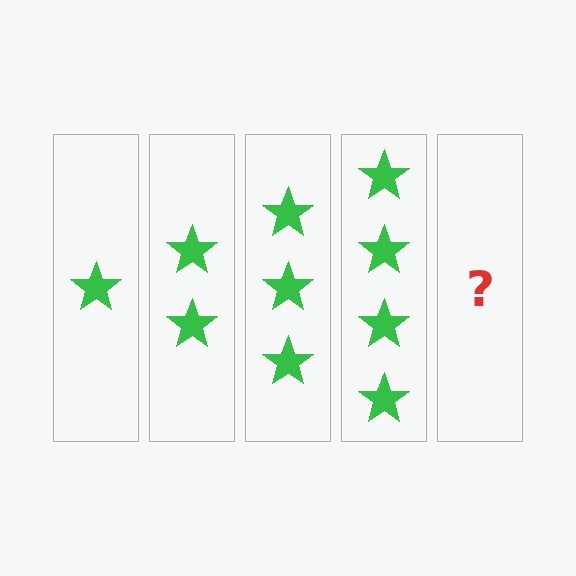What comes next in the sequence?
The next element should be 5 stars.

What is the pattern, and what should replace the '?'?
The pattern is that each step adds one more star. The '?' should be 5 stars.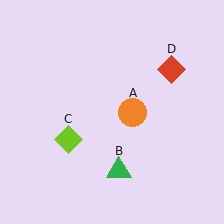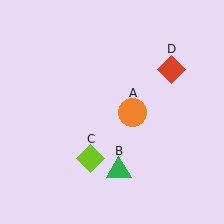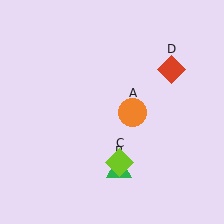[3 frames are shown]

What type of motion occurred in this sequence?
The lime diamond (object C) rotated counterclockwise around the center of the scene.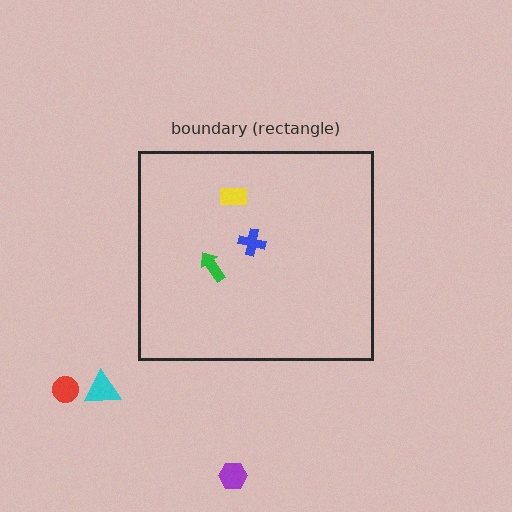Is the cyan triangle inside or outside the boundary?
Outside.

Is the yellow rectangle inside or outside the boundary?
Inside.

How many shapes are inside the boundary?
3 inside, 3 outside.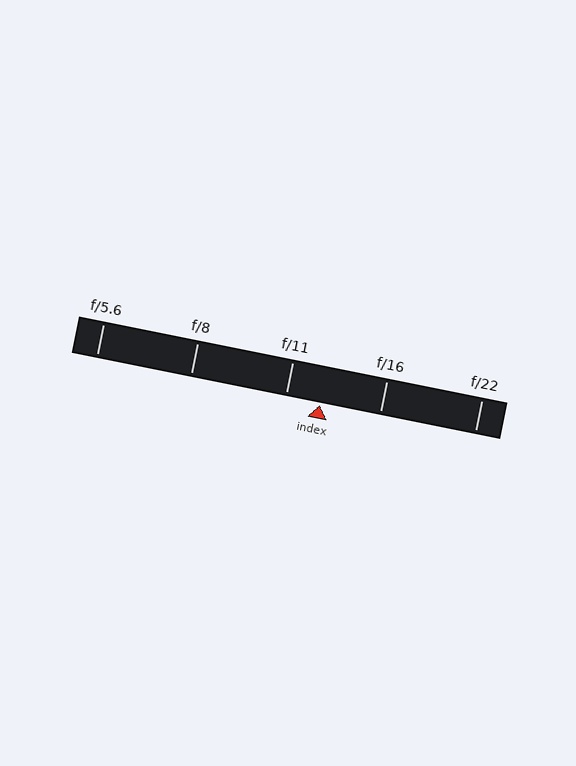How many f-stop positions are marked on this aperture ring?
There are 5 f-stop positions marked.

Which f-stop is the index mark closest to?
The index mark is closest to f/11.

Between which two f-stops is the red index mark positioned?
The index mark is between f/11 and f/16.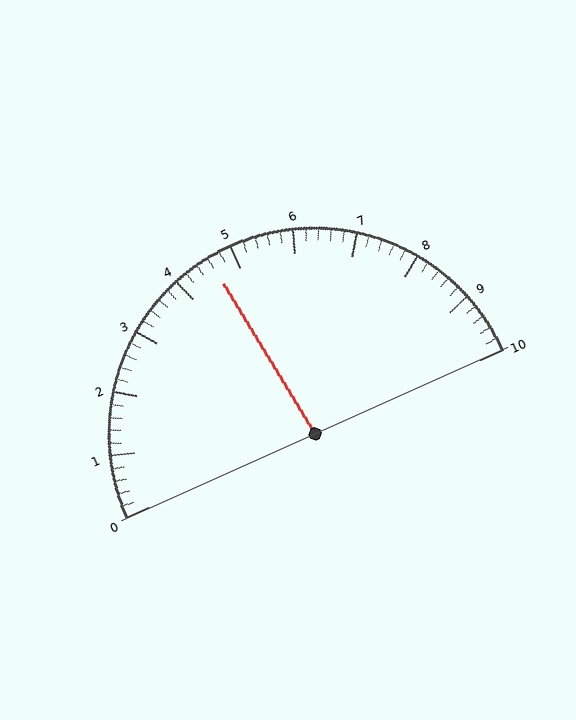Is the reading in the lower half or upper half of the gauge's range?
The reading is in the lower half of the range (0 to 10).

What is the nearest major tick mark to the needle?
The nearest major tick mark is 5.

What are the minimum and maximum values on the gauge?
The gauge ranges from 0 to 10.